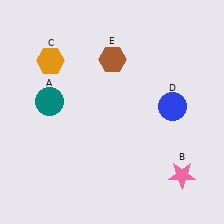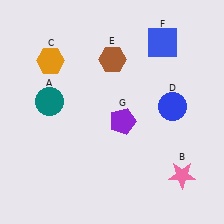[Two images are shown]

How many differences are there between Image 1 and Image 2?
There are 2 differences between the two images.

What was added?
A blue square (F), a purple pentagon (G) were added in Image 2.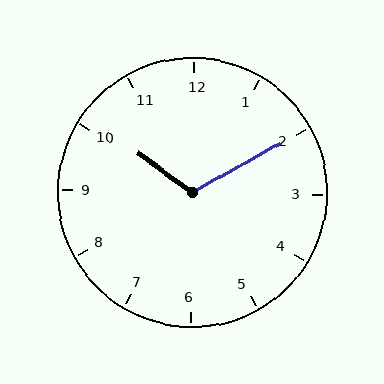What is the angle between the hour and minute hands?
Approximately 115 degrees.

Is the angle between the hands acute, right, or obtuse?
It is obtuse.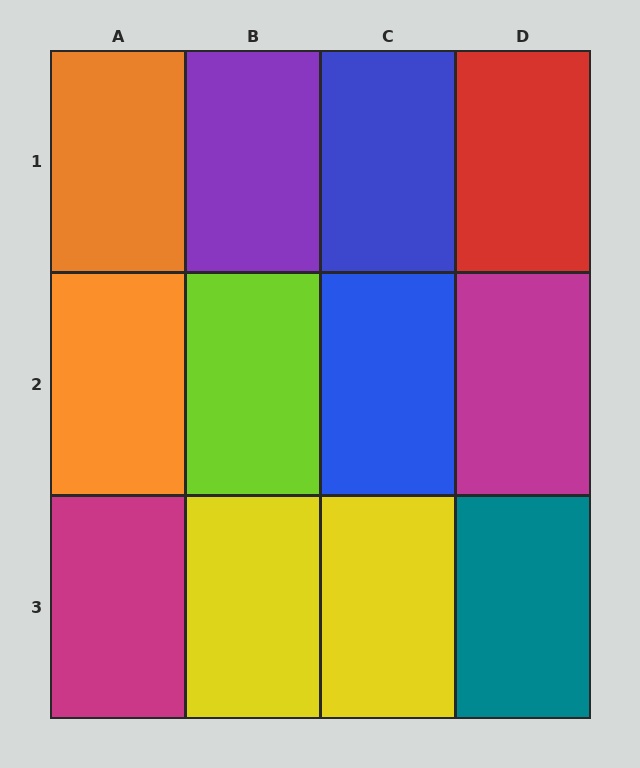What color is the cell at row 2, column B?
Lime.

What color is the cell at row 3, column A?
Magenta.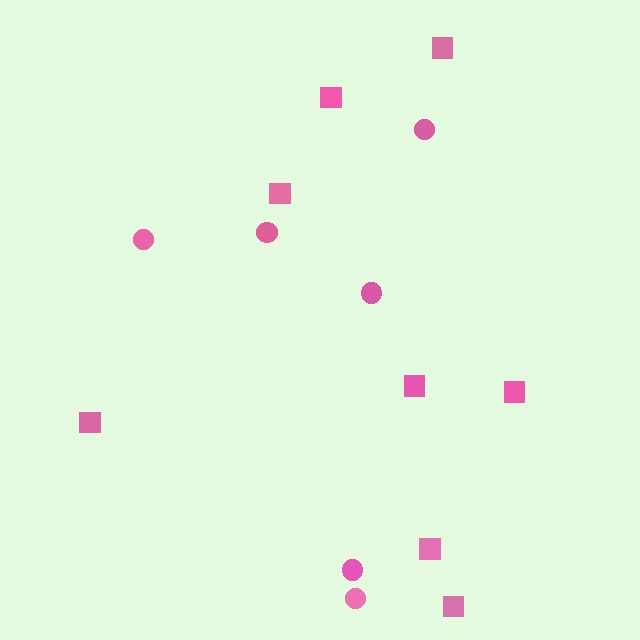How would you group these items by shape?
There are 2 groups: one group of squares (8) and one group of circles (6).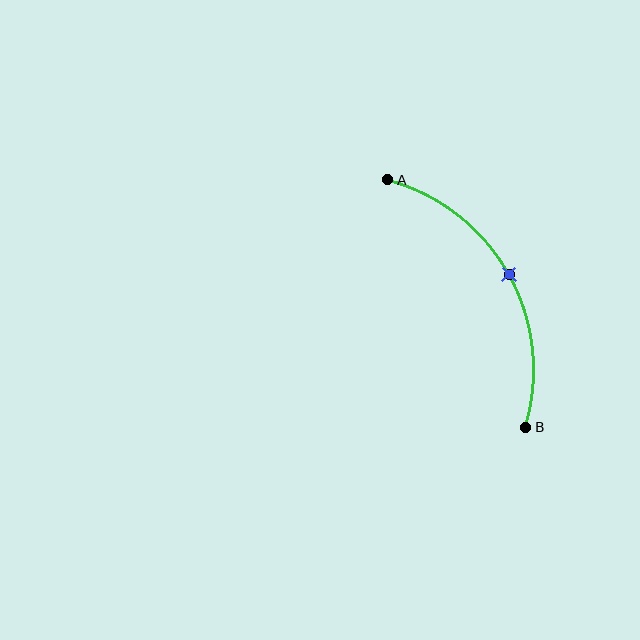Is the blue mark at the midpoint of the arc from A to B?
Yes. The blue mark lies on the arc at equal arc-length from both A and B — it is the arc midpoint.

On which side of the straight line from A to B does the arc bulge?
The arc bulges to the right of the straight line connecting A and B.